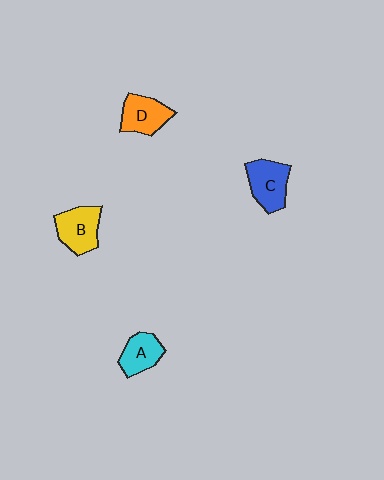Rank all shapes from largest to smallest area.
From largest to smallest: C (blue), B (yellow), D (orange), A (cyan).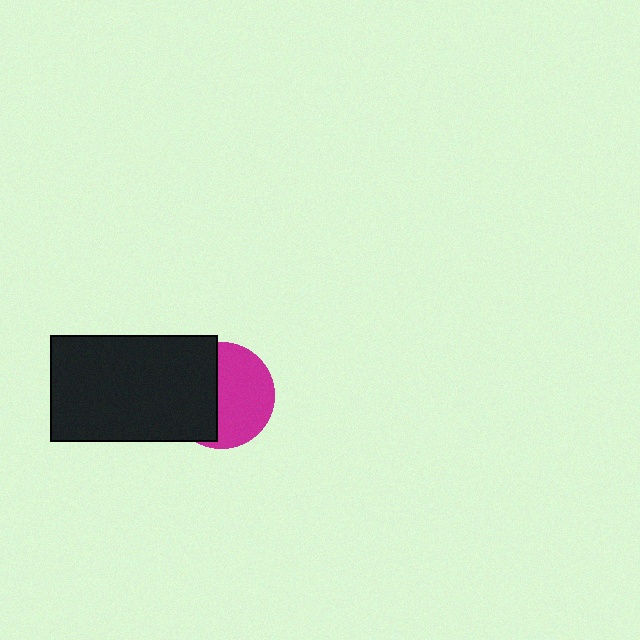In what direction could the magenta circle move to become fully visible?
The magenta circle could move right. That would shift it out from behind the black rectangle entirely.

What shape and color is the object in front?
The object in front is a black rectangle.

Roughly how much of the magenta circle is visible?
About half of it is visible (roughly 56%).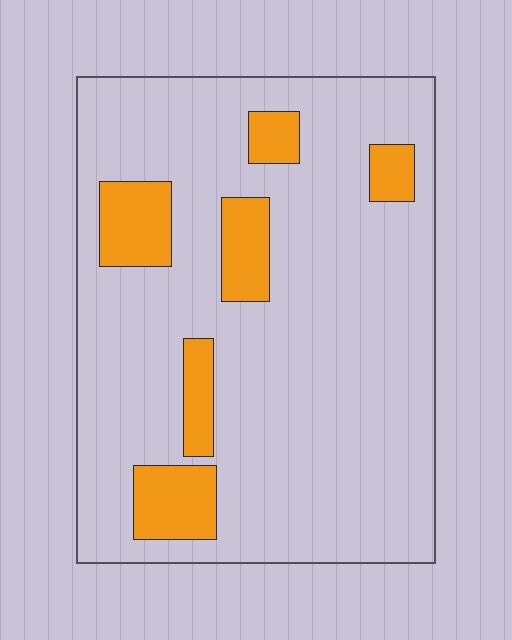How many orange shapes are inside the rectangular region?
6.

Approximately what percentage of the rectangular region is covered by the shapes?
Approximately 15%.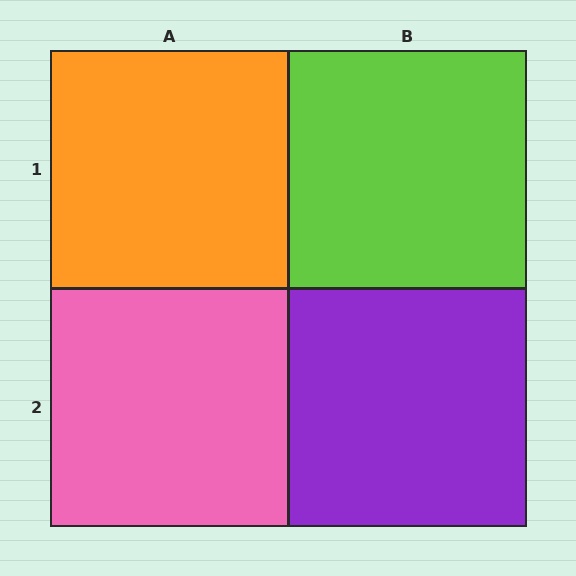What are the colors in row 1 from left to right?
Orange, lime.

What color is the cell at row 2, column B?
Purple.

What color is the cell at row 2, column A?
Pink.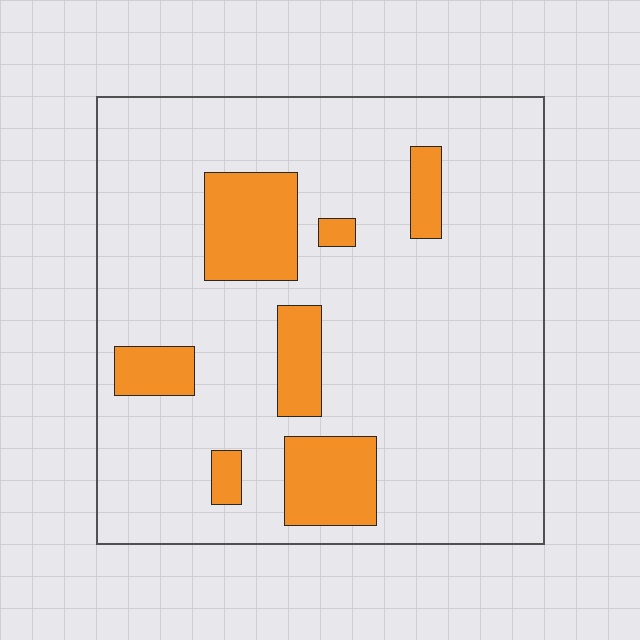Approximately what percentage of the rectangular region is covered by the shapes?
Approximately 15%.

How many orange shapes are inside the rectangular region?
7.